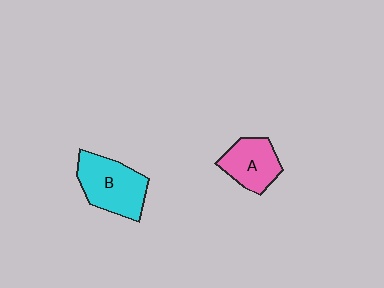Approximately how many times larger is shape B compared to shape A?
Approximately 1.3 times.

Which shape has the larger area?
Shape B (cyan).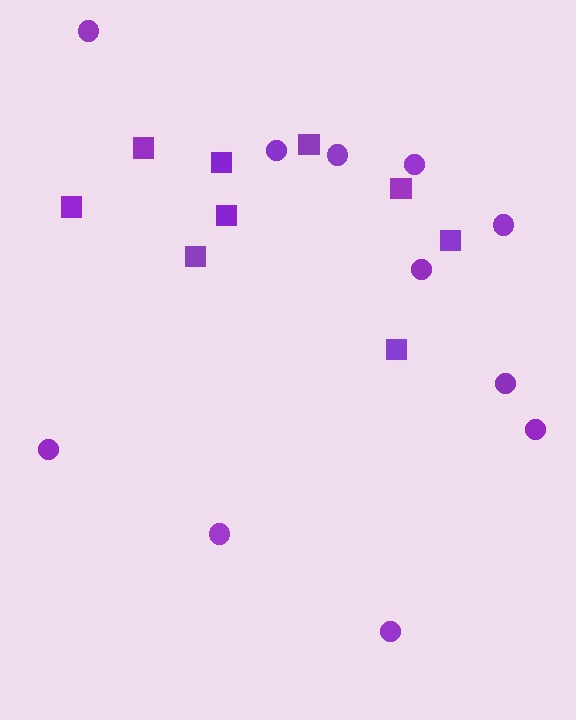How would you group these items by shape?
There are 2 groups: one group of squares (9) and one group of circles (11).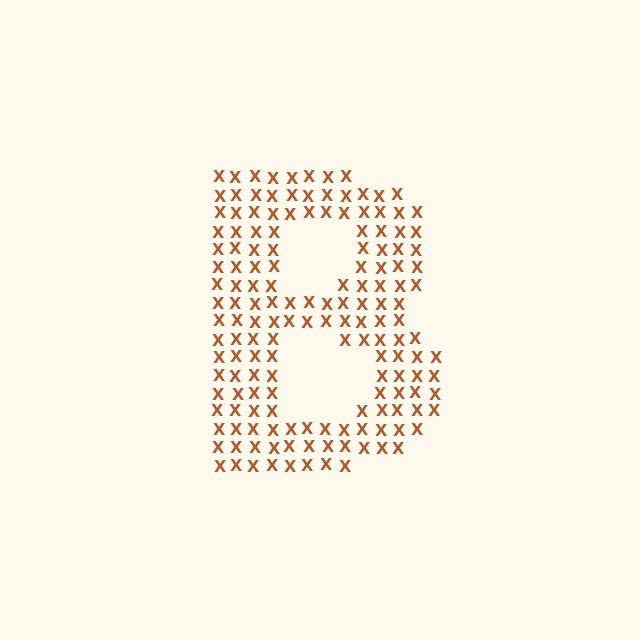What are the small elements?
The small elements are letter X's.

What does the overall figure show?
The overall figure shows the letter B.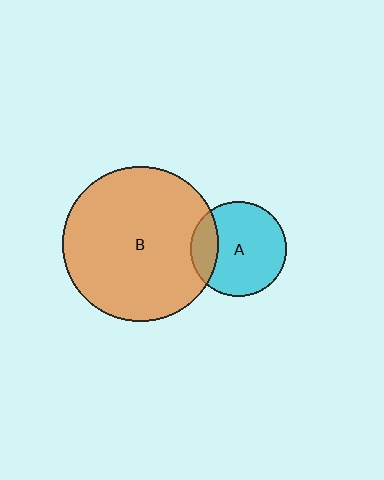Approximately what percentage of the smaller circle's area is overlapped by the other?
Approximately 20%.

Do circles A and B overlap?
Yes.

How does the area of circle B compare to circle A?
Approximately 2.7 times.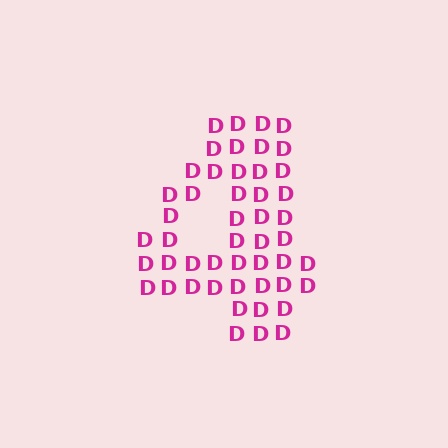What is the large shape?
The large shape is the digit 4.